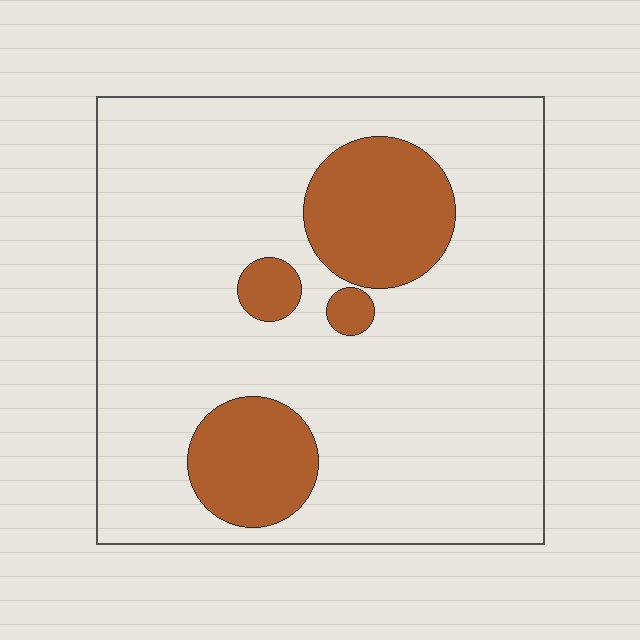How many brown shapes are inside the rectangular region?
4.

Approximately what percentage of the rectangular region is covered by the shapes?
Approximately 20%.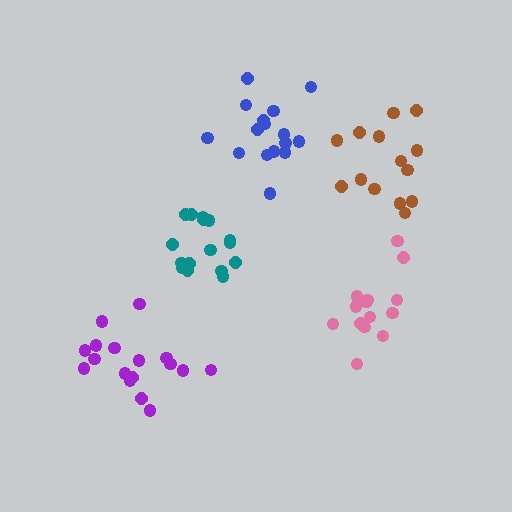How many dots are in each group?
Group 1: 14 dots, Group 2: 16 dots, Group 3: 16 dots, Group 4: 17 dots, Group 5: 14 dots (77 total).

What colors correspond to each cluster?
The clusters are colored: pink, blue, teal, purple, brown.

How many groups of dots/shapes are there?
There are 5 groups.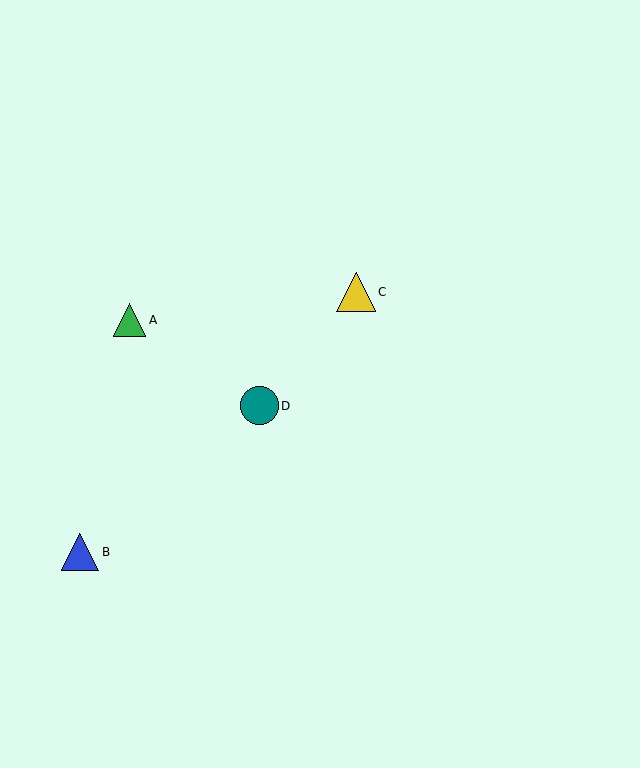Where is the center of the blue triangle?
The center of the blue triangle is at (80, 552).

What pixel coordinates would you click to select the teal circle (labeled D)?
Click at (259, 406) to select the teal circle D.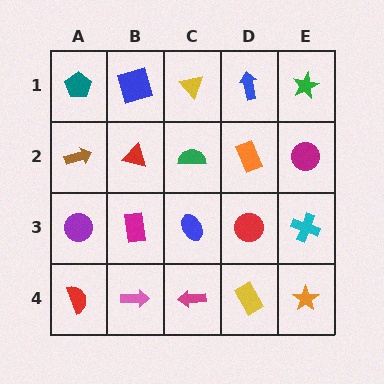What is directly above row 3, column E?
A magenta circle.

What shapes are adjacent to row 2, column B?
A blue square (row 1, column B), a magenta rectangle (row 3, column B), a brown arrow (row 2, column A), a green semicircle (row 2, column C).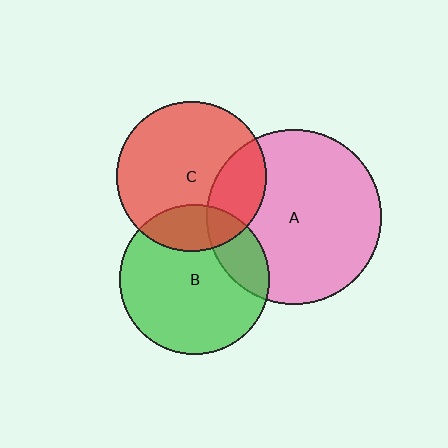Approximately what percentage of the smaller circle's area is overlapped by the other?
Approximately 25%.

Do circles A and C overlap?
Yes.